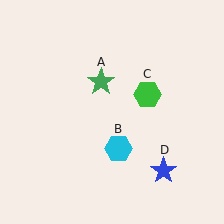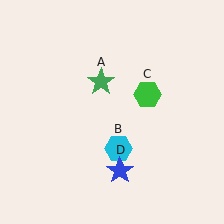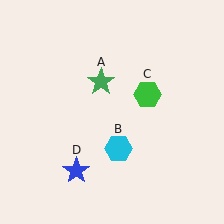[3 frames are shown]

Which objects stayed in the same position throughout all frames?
Green star (object A) and cyan hexagon (object B) and green hexagon (object C) remained stationary.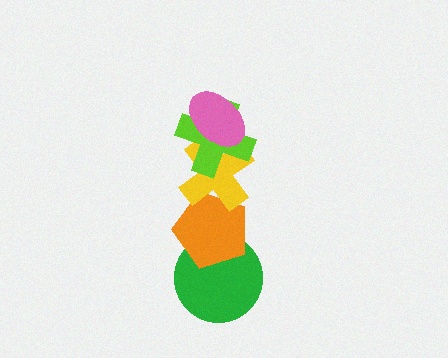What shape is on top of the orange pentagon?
The yellow cross is on top of the orange pentagon.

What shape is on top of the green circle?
The orange pentagon is on top of the green circle.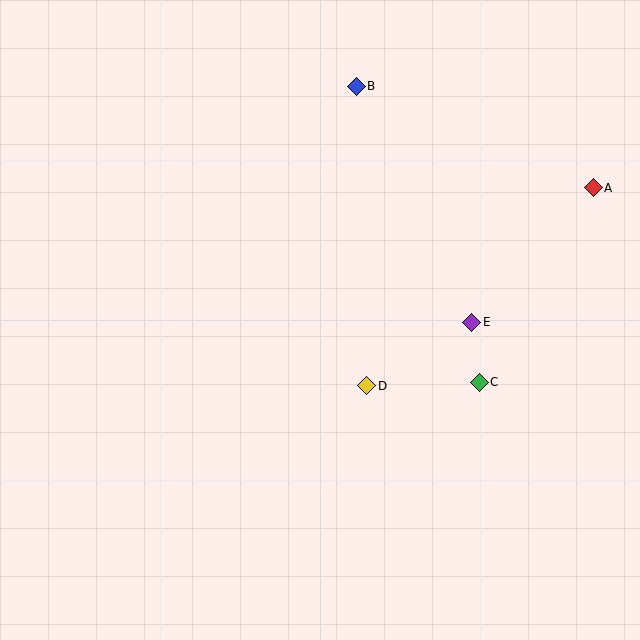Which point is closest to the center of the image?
Point D at (367, 386) is closest to the center.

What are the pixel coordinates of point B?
Point B is at (356, 86).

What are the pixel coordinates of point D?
Point D is at (367, 386).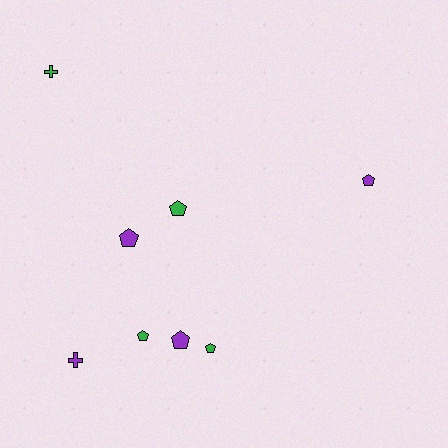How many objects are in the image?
There are 8 objects.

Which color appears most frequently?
Green, with 4 objects.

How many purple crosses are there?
There is 1 purple cross.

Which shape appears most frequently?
Pentagon, with 6 objects.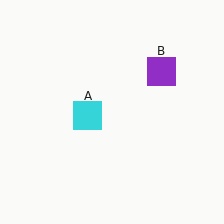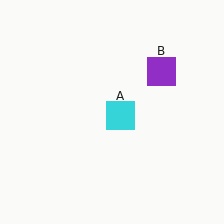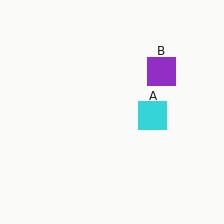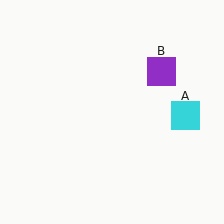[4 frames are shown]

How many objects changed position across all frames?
1 object changed position: cyan square (object A).